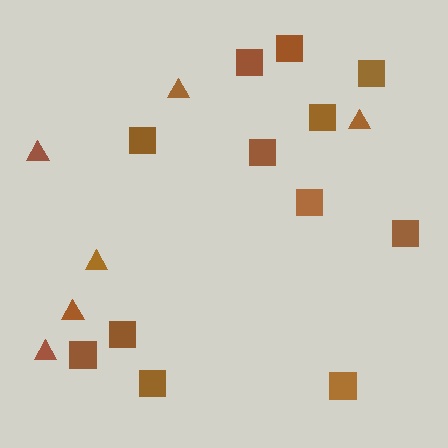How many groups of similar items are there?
There are 2 groups: one group of triangles (6) and one group of squares (12).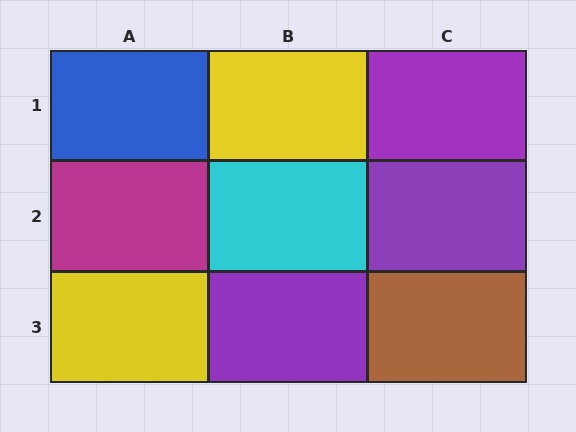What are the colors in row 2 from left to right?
Magenta, cyan, purple.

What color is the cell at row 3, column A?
Yellow.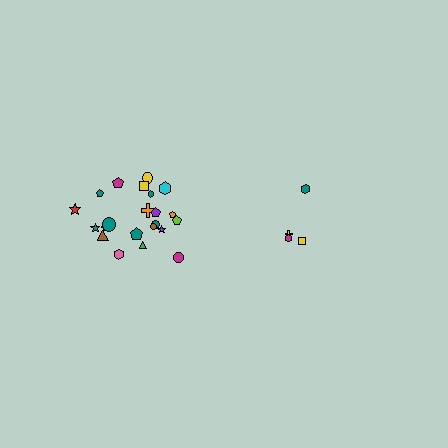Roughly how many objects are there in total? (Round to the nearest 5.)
Roughly 25 objects in total.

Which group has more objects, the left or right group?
The left group.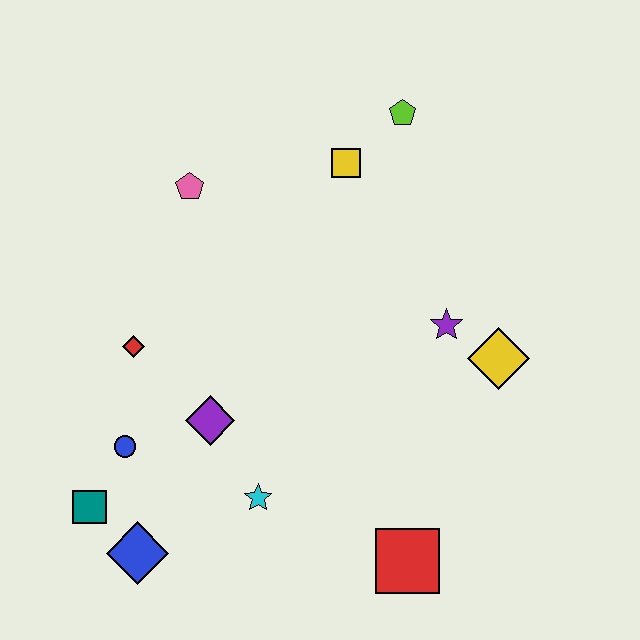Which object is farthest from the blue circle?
The lime pentagon is farthest from the blue circle.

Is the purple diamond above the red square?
Yes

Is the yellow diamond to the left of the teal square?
No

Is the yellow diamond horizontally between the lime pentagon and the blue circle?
No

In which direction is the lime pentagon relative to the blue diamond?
The lime pentagon is above the blue diamond.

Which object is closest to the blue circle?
The teal square is closest to the blue circle.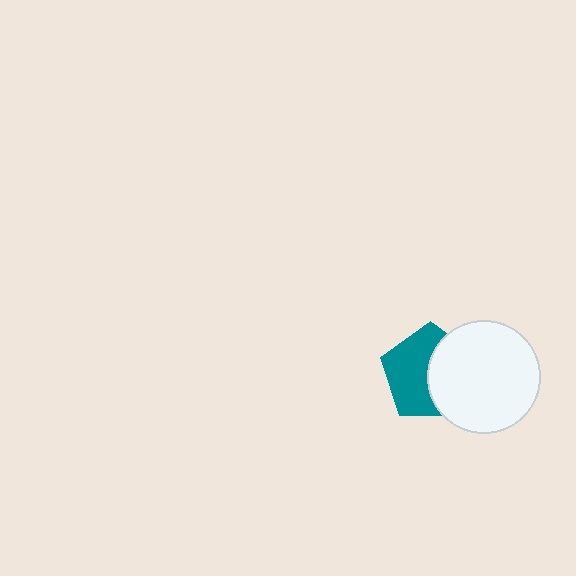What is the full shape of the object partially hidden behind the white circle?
The partially hidden object is a teal pentagon.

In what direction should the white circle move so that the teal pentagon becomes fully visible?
The white circle should move right. That is the shortest direction to clear the overlap and leave the teal pentagon fully visible.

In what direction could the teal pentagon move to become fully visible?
The teal pentagon could move left. That would shift it out from behind the white circle entirely.